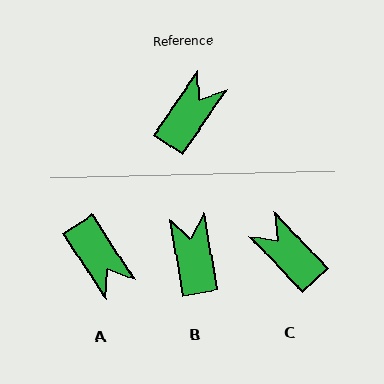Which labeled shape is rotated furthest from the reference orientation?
A, about 112 degrees away.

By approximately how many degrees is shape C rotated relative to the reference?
Approximately 78 degrees counter-clockwise.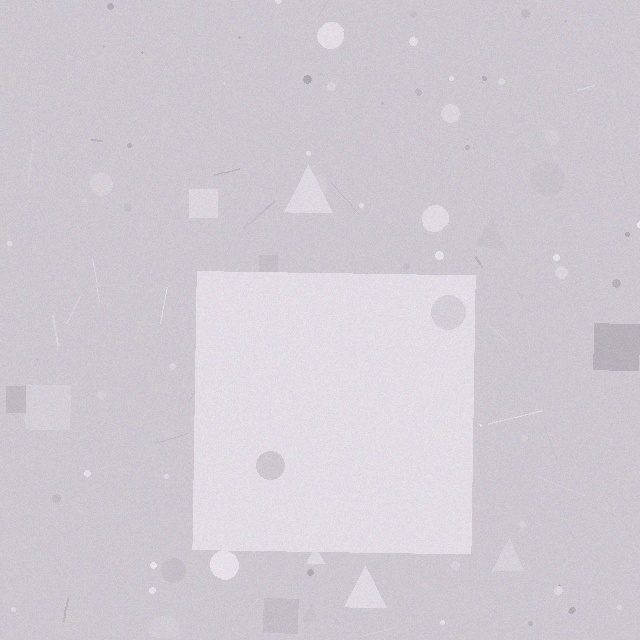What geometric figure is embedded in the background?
A square is embedded in the background.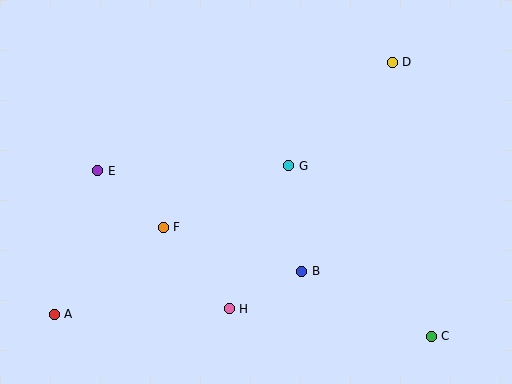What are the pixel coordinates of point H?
Point H is at (229, 309).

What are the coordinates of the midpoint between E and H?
The midpoint between E and H is at (164, 240).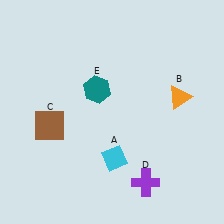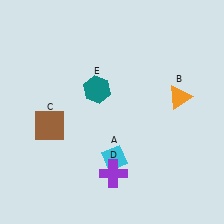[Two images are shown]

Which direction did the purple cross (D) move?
The purple cross (D) moved left.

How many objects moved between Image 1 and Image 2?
1 object moved between the two images.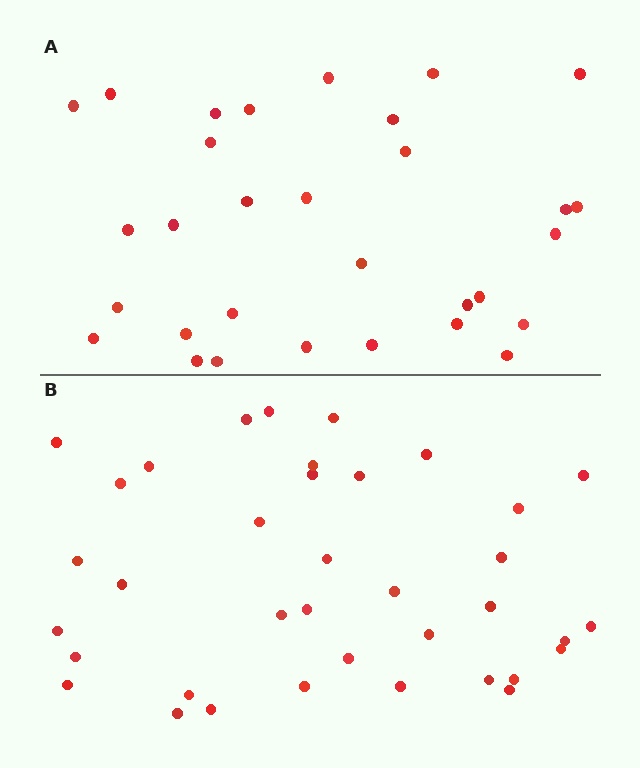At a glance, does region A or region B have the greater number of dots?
Region B (the bottom region) has more dots.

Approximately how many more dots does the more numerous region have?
Region B has about 6 more dots than region A.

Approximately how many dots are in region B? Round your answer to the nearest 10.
About 40 dots. (The exact count is 37, which rounds to 40.)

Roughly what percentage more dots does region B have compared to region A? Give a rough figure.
About 20% more.